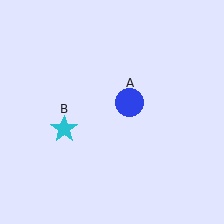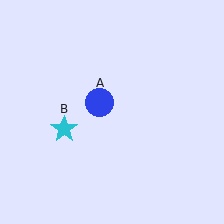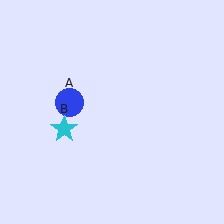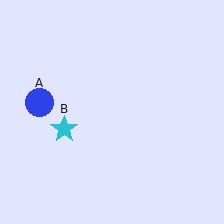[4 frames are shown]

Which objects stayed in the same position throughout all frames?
Cyan star (object B) remained stationary.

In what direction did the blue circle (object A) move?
The blue circle (object A) moved left.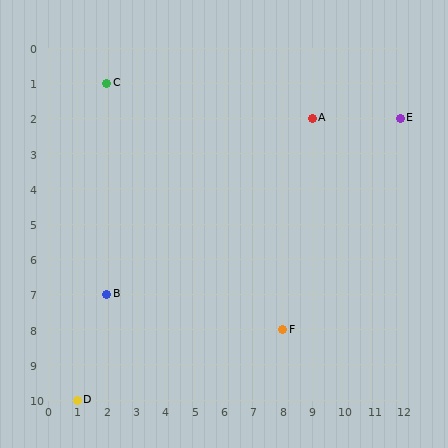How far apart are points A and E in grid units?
Points A and E are 3 columns apart.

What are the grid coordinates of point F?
Point F is at grid coordinates (8, 8).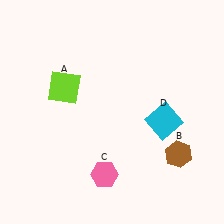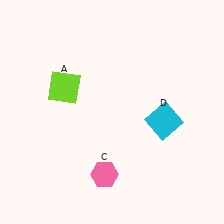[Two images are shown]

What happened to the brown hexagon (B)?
The brown hexagon (B) was removed in Image 2. It was in the bottom-right area of Image 1.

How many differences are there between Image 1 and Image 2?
There is 1 difference between the two images.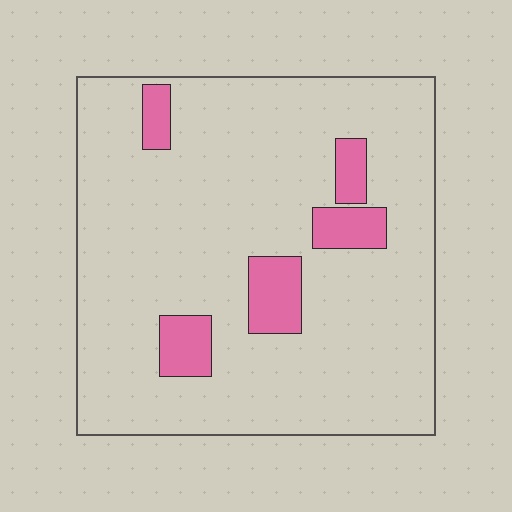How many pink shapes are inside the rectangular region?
5.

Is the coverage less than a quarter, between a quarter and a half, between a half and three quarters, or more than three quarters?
Less than a quarter.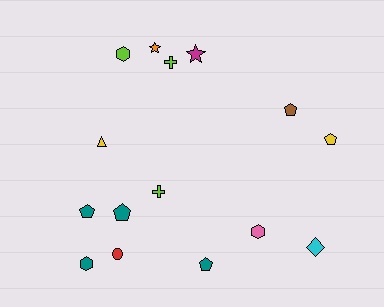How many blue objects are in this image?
There are no blue objects.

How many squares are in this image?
There are no squares.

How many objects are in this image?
There are 15 objects.